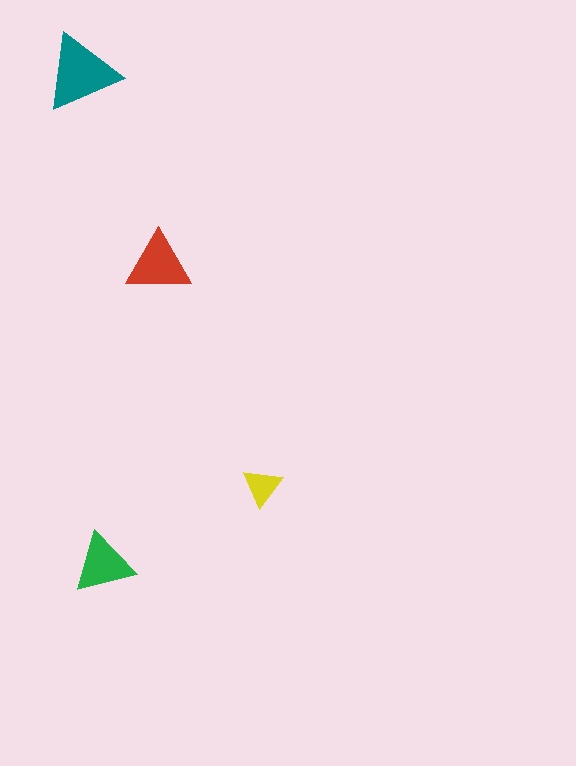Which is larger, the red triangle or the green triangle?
The red one.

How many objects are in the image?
There are 4 objects in the image.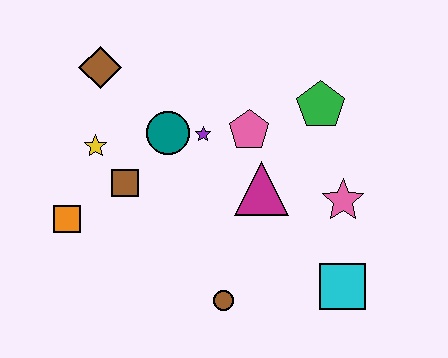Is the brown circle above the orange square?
No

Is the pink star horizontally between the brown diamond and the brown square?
No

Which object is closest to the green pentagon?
The pink pentagon is closest to the green pentagon.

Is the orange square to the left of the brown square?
Yes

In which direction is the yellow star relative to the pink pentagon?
The yellow star is to the left of the pink pentagon.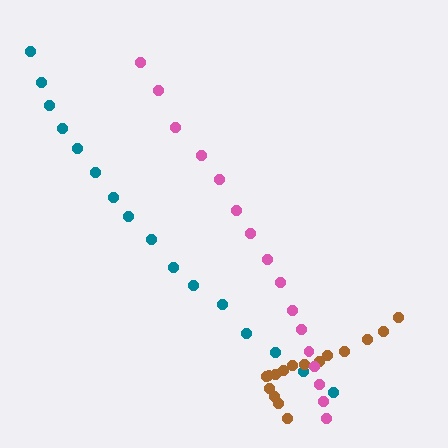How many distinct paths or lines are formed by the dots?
There are 3 distinct paths.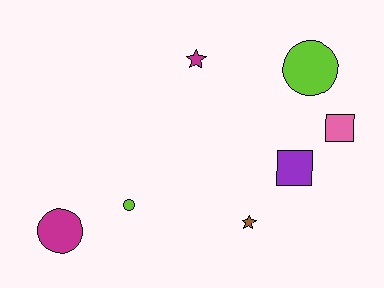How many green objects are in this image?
There are no green objects.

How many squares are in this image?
There are 2 squares.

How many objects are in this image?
There are 7 objects.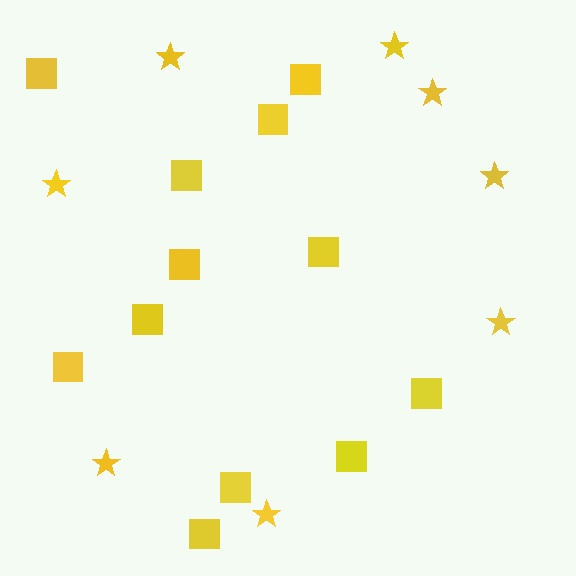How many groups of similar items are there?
There are 2 groups: one group of squares (12) and one group of stars (8).